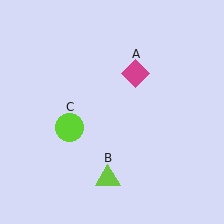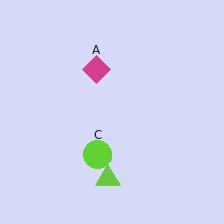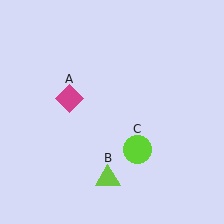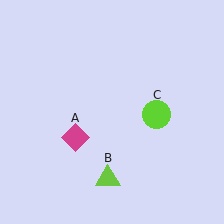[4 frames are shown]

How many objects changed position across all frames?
2 objects changed position: magenta diamond (object A), lime circle (object C).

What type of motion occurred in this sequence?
The magenta diamond (object A), lime circle (object C) rotated counterclockwise around the center of the scene.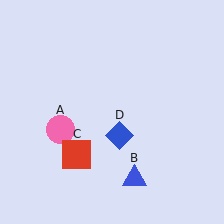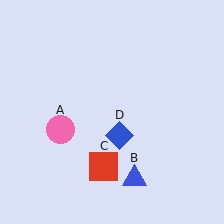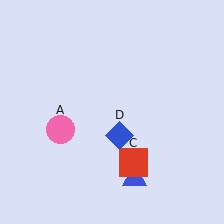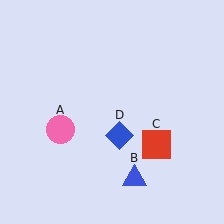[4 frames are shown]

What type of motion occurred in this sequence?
The red square (object C) rotated counterclockwise around the center of the scene.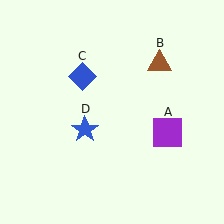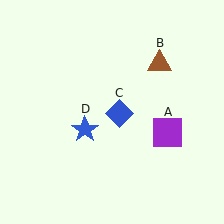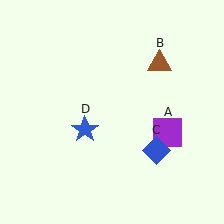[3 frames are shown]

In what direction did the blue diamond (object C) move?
The blue diamond (object C) moved down and to the right.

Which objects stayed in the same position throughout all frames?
Purple square (object A) and brown triangle (object B) and blue star (object D) remained stationary.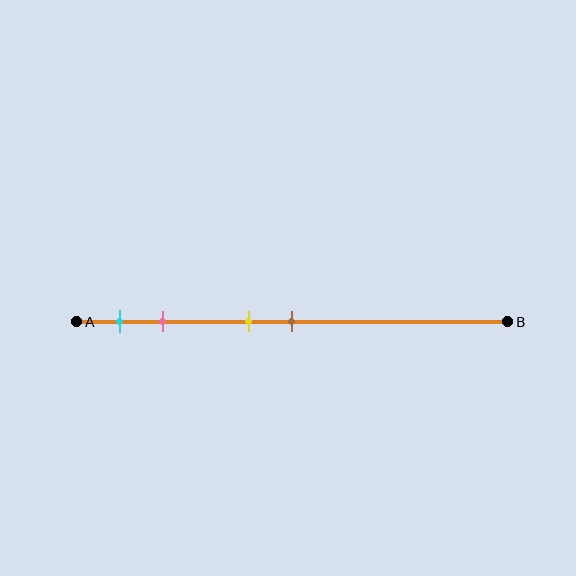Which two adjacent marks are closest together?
The yellow and brown marks are the closest adjacent pair.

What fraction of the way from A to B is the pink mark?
The pink mark is approximately 20% (0.2) of the way from A to B.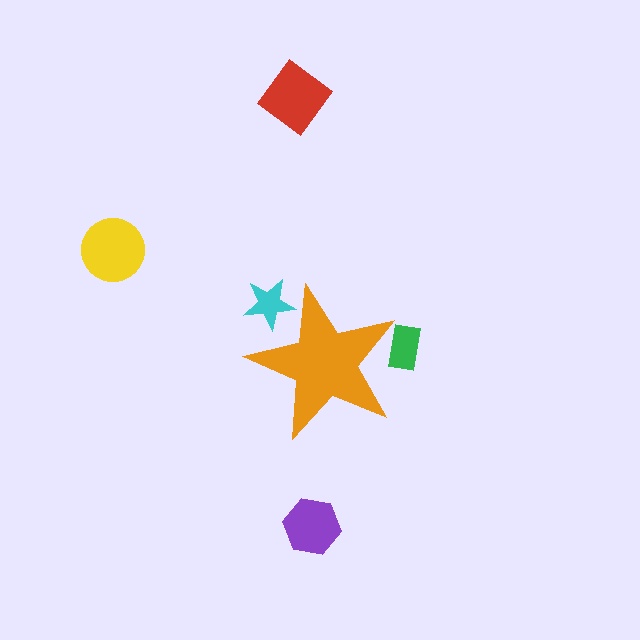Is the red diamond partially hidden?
No, the red diamond is fully visible.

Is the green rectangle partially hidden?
Yes, the green rectangle is partially hidden behind the orange star.